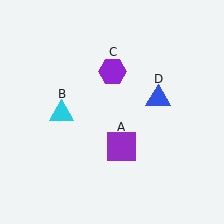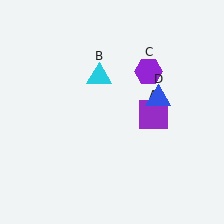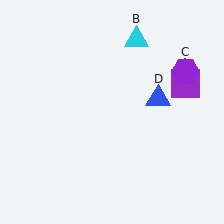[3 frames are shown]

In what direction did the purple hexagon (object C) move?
The purple hexagon (object C) moved right.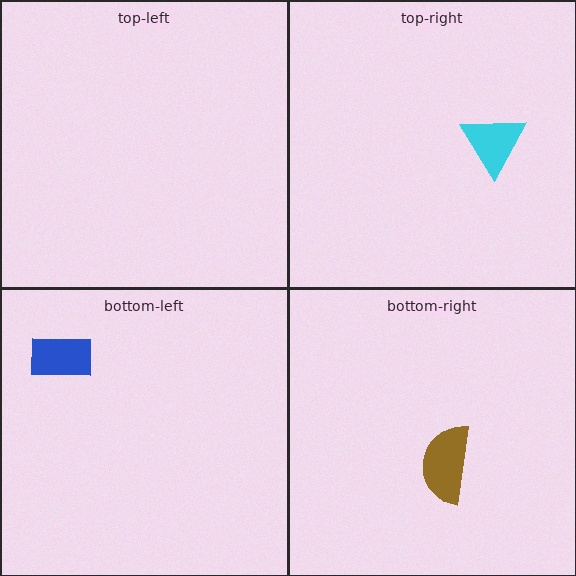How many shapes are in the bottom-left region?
1.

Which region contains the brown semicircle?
The bottom-right region.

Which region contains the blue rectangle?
The bottom-left region.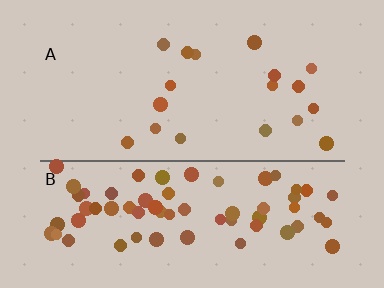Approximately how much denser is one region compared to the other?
Approximately 3.9× — region B over region A.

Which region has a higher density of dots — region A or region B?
B (the bottom).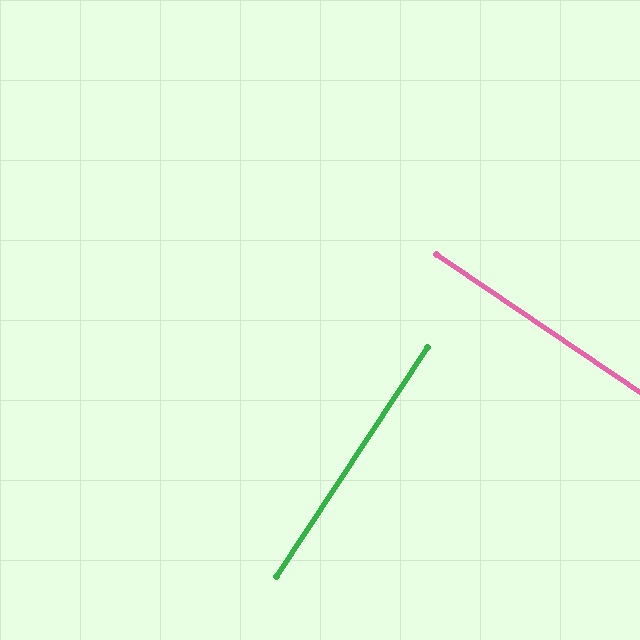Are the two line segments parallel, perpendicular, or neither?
Perpendicular — they meet at approximately 89°.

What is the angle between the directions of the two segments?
Approximately 89 degrees.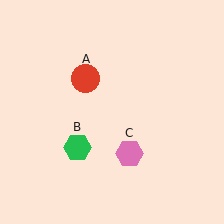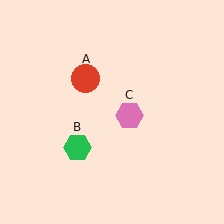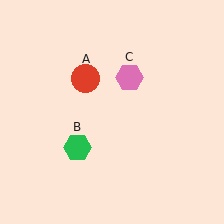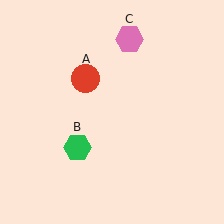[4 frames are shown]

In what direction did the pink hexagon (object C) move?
The pink hexagon (object C) moved up.